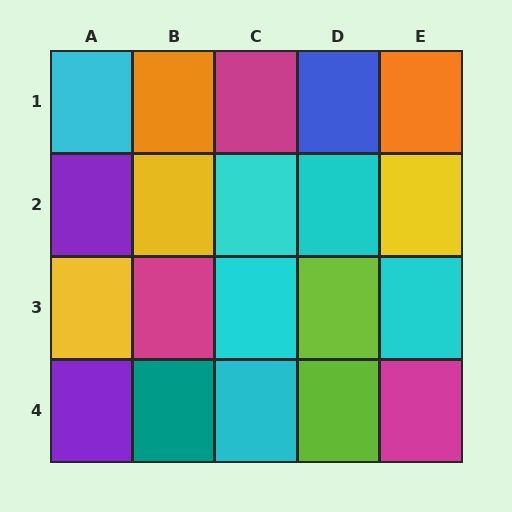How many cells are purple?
2 cells are purple.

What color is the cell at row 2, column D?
Cyan.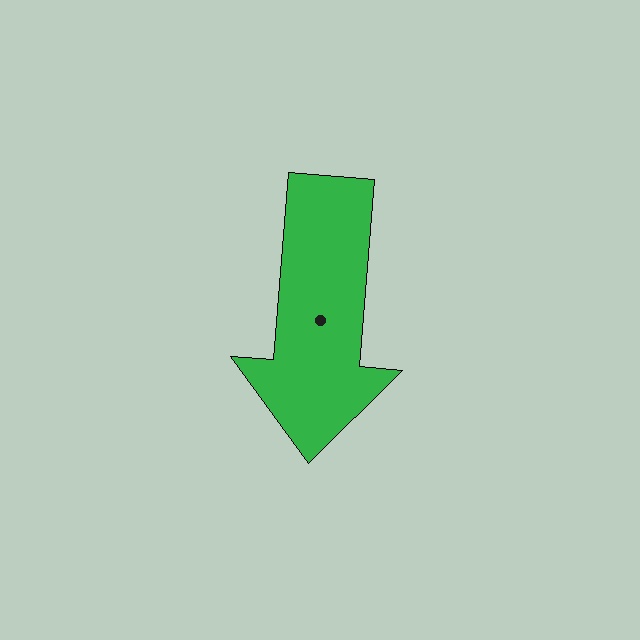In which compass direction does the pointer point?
South.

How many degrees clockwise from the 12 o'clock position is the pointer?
Approximately 185 degrees.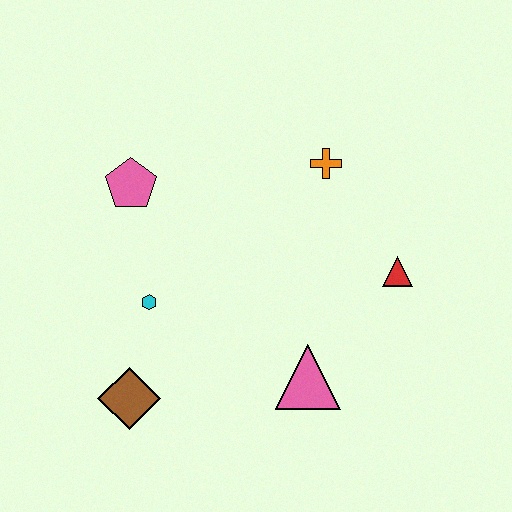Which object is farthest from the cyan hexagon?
The red triangle is farthest from the cyan hexagon.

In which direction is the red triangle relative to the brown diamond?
The red triangle is to the right of the brown diamond.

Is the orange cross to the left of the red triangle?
Yes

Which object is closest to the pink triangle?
The red triangle is closest to the pink triangle.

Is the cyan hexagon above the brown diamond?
Yes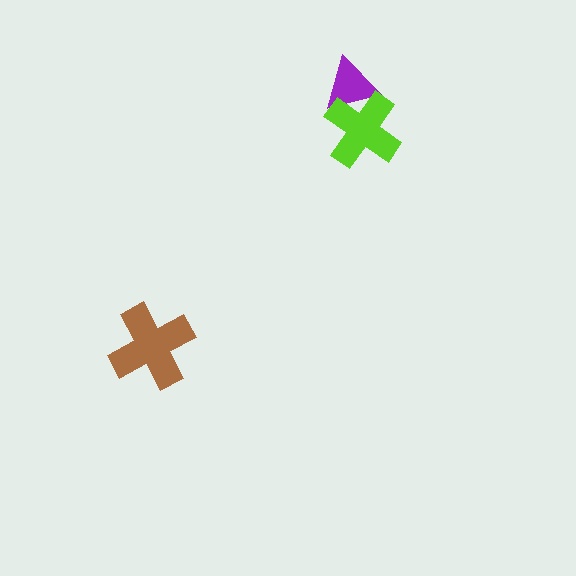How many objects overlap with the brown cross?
0 objects overlap with the brown cross.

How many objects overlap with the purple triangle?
1 object overlaps with the purple triangle.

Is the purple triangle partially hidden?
Yes, it is partially covered by another shape.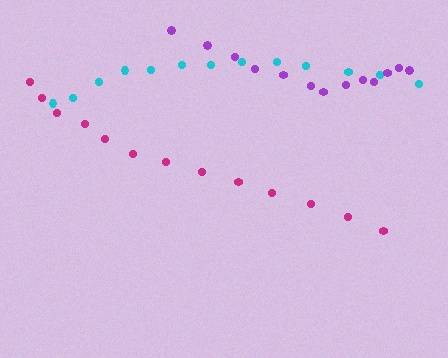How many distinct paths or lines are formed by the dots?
There are 3 distinct paths.